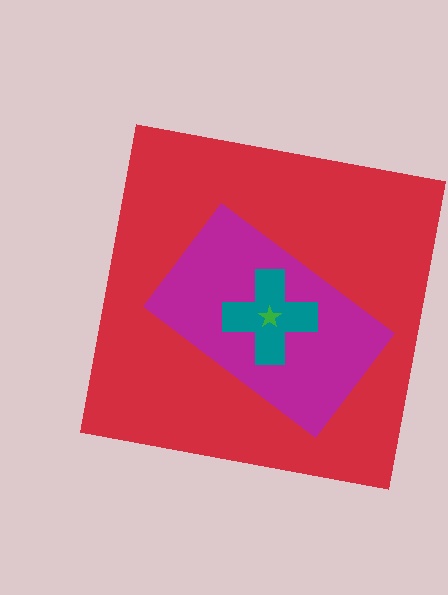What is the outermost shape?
The red square.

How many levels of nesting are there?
4.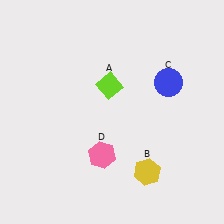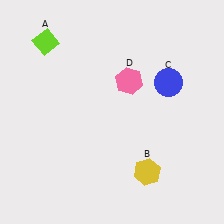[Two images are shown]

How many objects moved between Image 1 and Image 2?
2 objects moved between the two images.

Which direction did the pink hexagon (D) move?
The pink hexagon (D) moved up.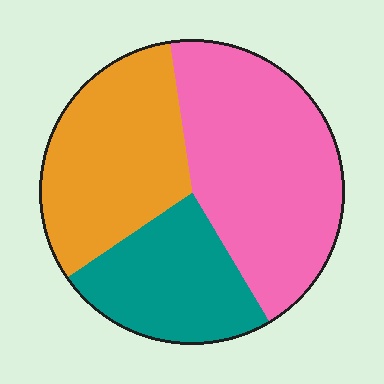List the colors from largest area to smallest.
From largest to smallest: pink, orange, teal.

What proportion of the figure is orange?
Orange covers about 30% of the figure.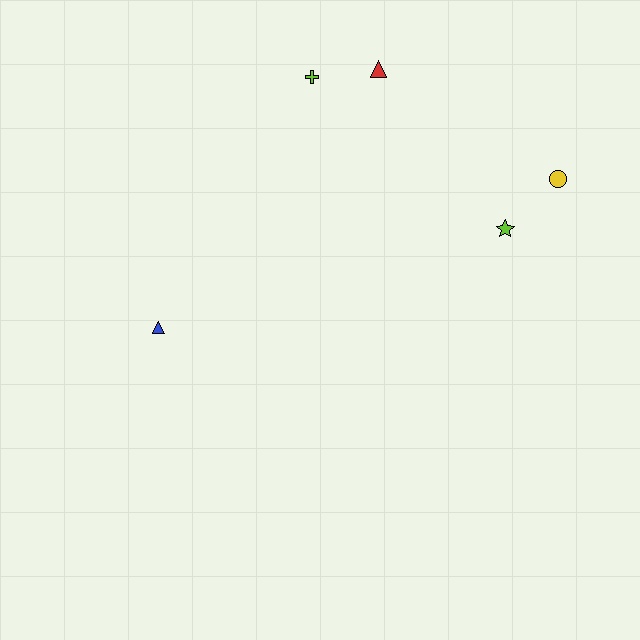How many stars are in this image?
There is 1 star.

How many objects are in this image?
There are 5 objects.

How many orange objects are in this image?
There are no orange objects.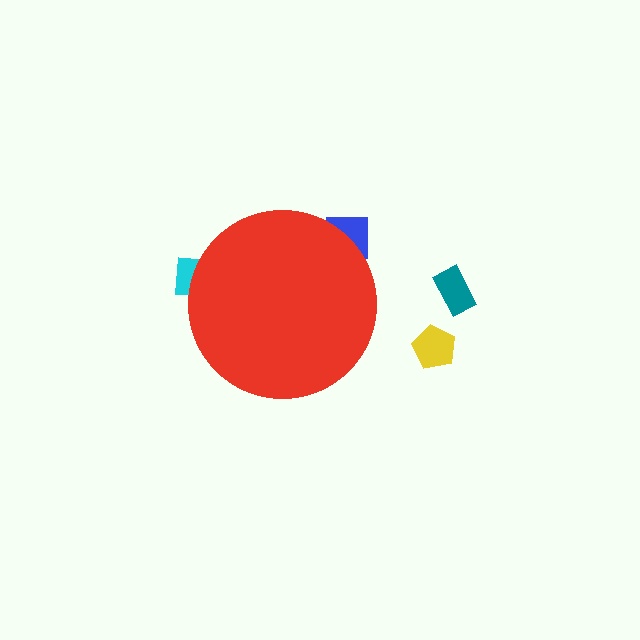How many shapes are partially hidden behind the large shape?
2 shapes are partially hidden.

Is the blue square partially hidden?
Yes, the blue square is partially hidden behind the red circle.